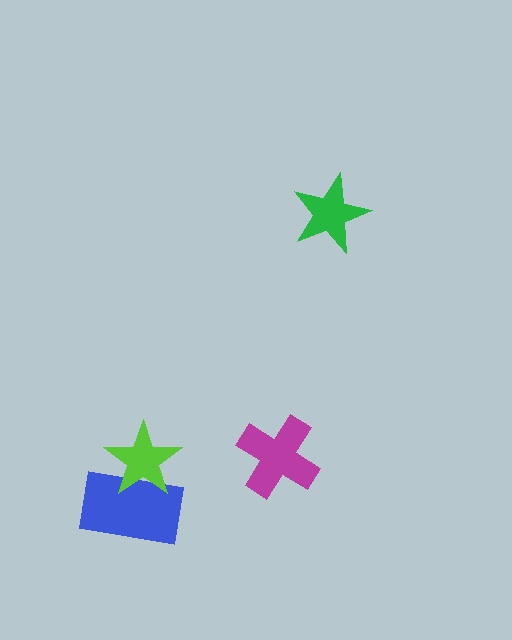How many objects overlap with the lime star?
1 object overlaps with the lime star.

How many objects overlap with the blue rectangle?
1 object overlaps with the blue rectangle.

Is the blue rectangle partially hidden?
Yes, it is partially covered by another shape.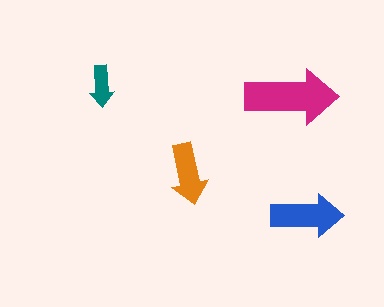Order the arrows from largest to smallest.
the magenta one, the blue one, the orange one, the teal one.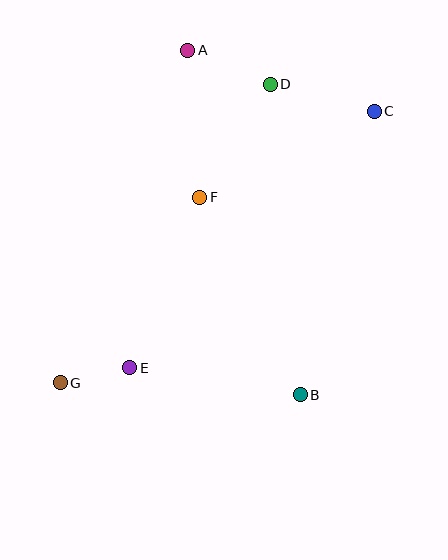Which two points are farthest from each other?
Points C and G are farthest from each other.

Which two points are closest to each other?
Points E and G are closest to each other.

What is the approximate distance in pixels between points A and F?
The distance between A and F is approximately 148 pixels.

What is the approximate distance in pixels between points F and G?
The distance between F and G is approximately 232 pixels.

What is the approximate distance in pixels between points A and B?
The distance between A and B is approximately 363 pixels.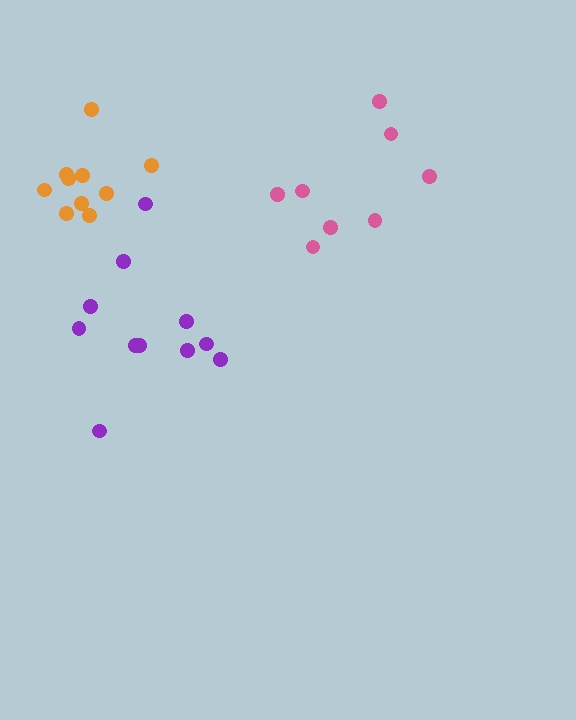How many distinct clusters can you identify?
There are 3 distinct clusters.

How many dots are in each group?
Group 1: 11 dots, Group 2: 8 dots, Group 3: 10 dots (29 total).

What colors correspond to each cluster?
The clusters are colored: purple, pink, orange.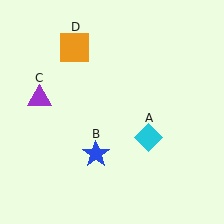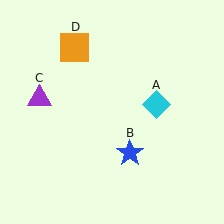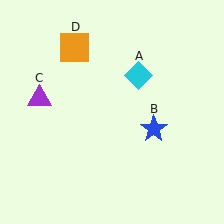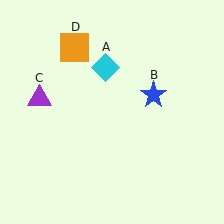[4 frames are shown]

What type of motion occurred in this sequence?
The cyan diamond (object A), blue star (object B) rotated counterclockwise around the center of the scene.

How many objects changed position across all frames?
2 objects changed position: cyan diamond (object A), blue star (object B).